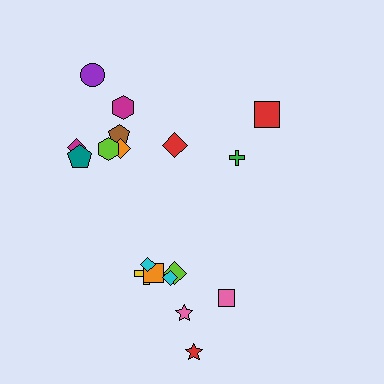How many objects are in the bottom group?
There are 8 objects.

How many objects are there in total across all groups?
There are 18 objects.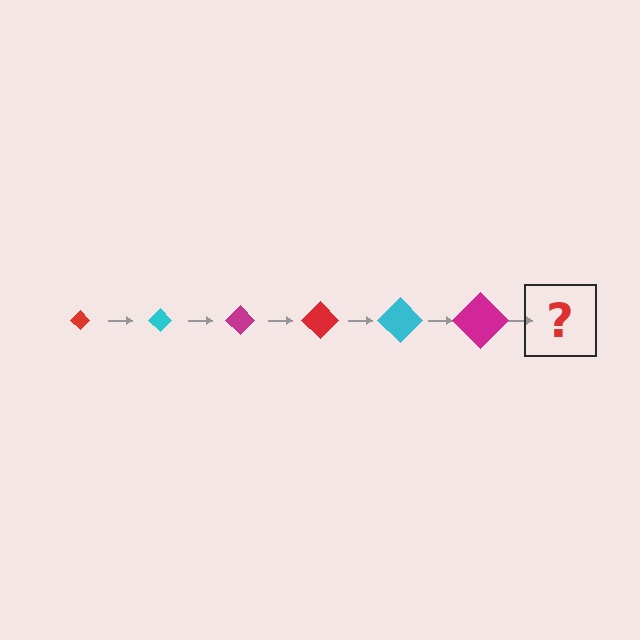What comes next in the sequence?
The next element should be a red diamond, larger than the previous one.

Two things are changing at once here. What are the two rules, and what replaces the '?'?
The two rules are that the diamond grows larger each step and the color cycles through red, cyan, and magenta. The '?' should be a red diamond, larger than the previous one.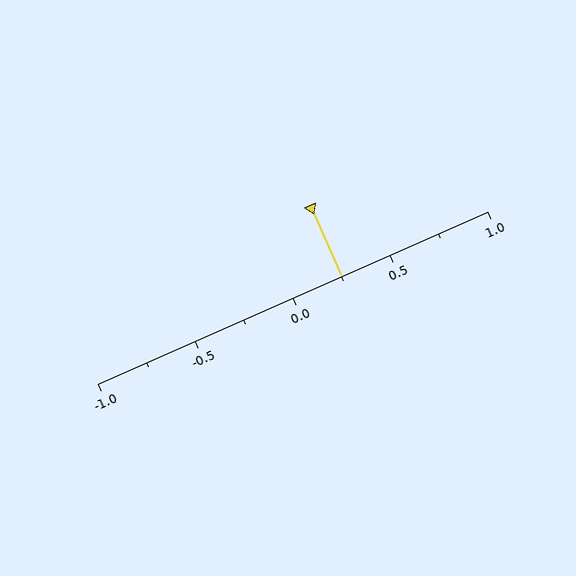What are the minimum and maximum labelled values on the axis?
The axis runs from -1.0 to 1.0.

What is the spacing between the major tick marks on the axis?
The major ticks are spaced 0.5 apart.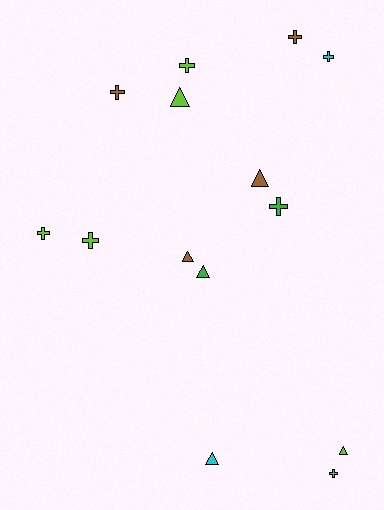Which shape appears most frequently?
Cross, with 8 objects.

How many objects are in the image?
There are 14 objects.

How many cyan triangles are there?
There is 1 cyan triangle.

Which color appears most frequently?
Lime, with 6 objects.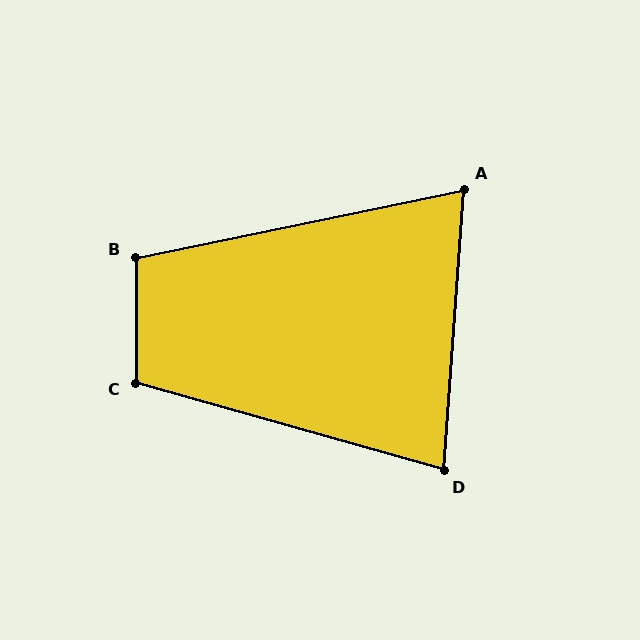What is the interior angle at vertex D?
Approximately 78 degrees (acute).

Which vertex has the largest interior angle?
C, at approximately 106 degrees.